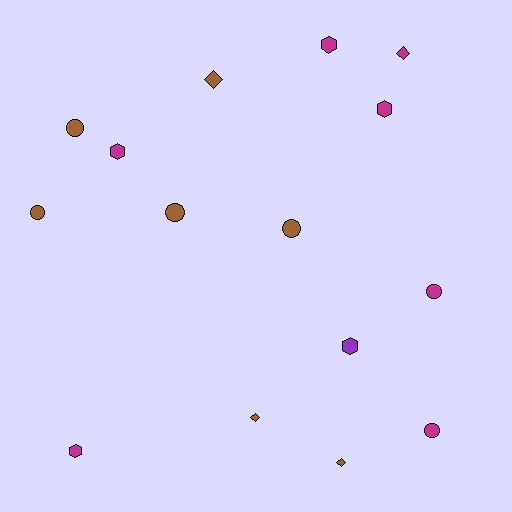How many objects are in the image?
There are 15 objects.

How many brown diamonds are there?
There are 3 brown diamonds.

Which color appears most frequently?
Magenta, with 7 objects.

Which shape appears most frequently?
Circle, with 6 objects.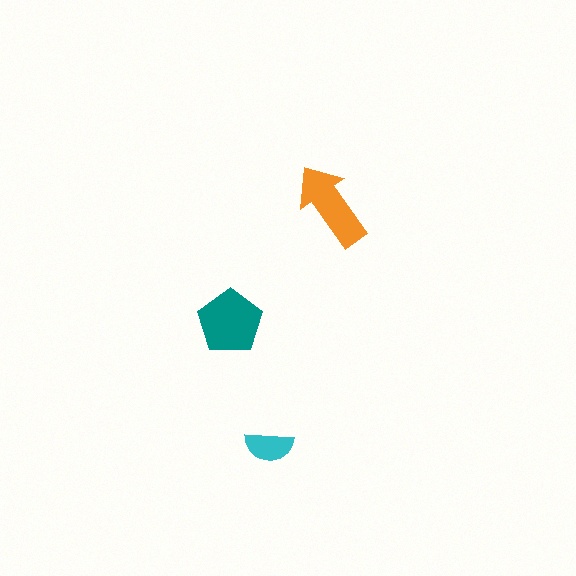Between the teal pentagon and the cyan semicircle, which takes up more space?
The teal pentagon.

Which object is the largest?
The teal pentagon.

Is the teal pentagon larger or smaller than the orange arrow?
Larger.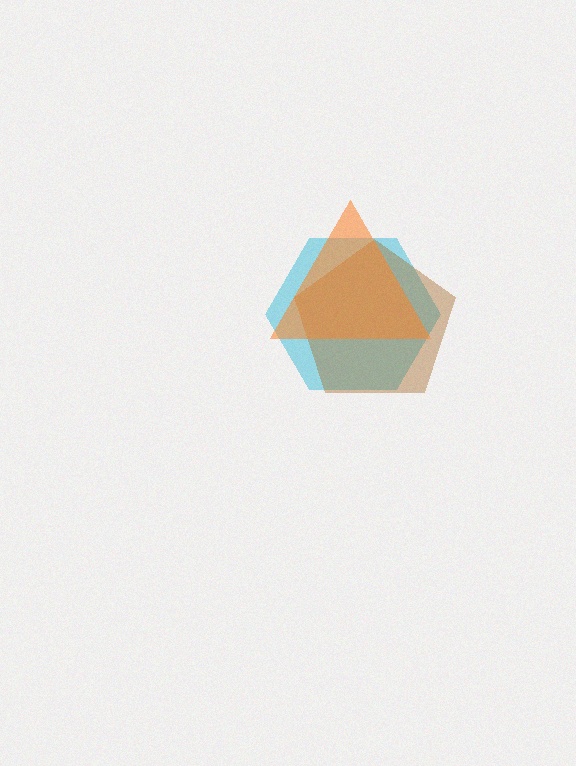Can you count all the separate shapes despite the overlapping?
Yes, there are 3 separate shapes.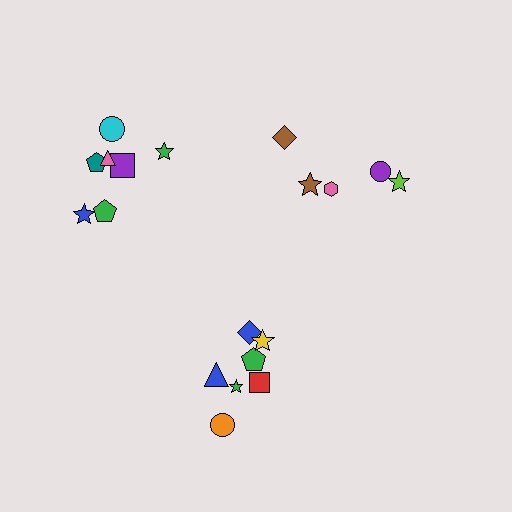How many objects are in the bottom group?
There are 7 objects.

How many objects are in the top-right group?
There are 5 objects.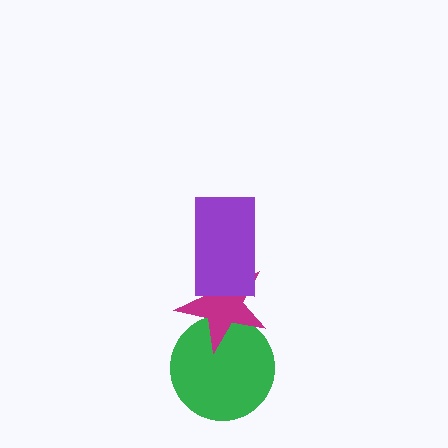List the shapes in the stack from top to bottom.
From top to bottom: the purple rectangle, the magenta star, the green circle.